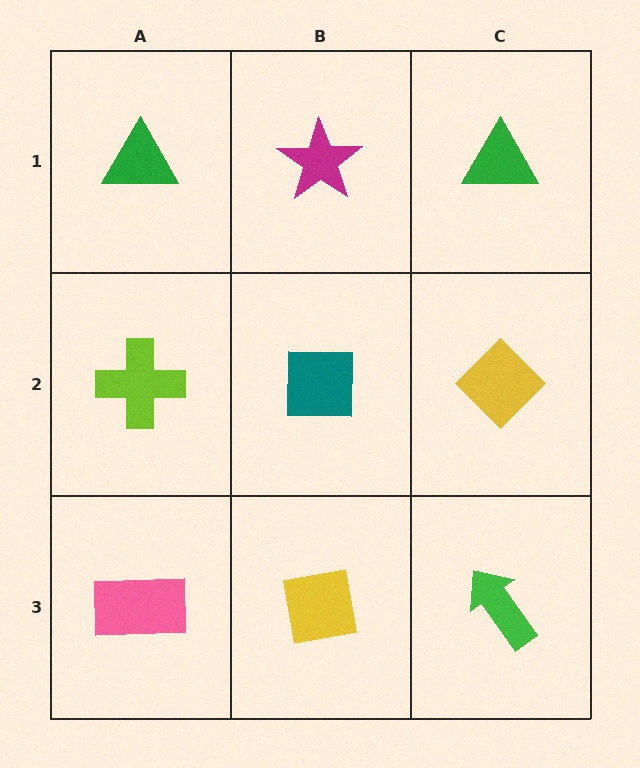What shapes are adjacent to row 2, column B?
A magenta star (row 1, column B), a yellow square (row 3, column B), a lime cross (row 2, column A), a yellow diamond (row 2, column C).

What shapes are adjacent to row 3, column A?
A lime cross (row 2, column A), a yellow square (row 3, column B).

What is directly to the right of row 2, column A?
A teal square.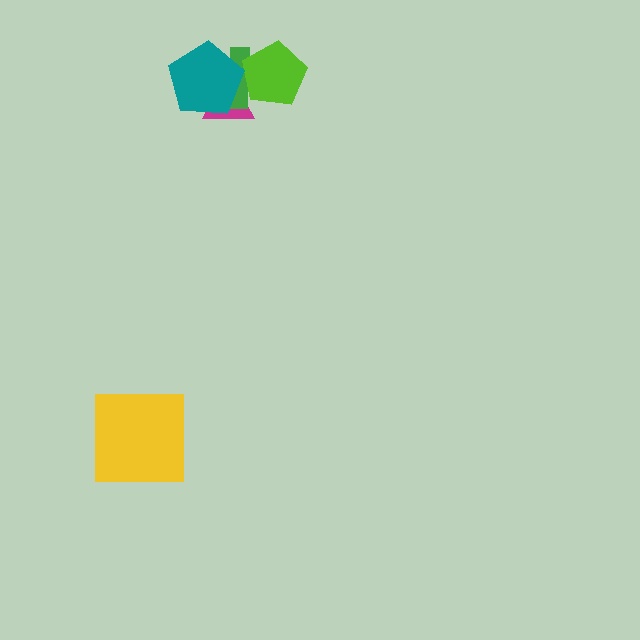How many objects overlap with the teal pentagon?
2 objects overlap with the teal pentagon.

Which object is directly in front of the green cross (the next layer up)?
The lime pentagon is directly in front of the green cross.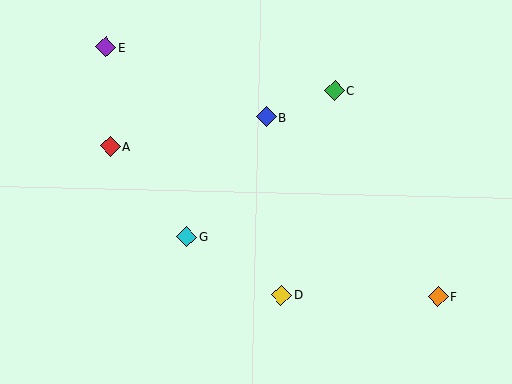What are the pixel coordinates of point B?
Point B is at (266, 117).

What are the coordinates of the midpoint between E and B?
The midpoint between E and B is at (186, 82).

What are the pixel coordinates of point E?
Point E is at (106, 47).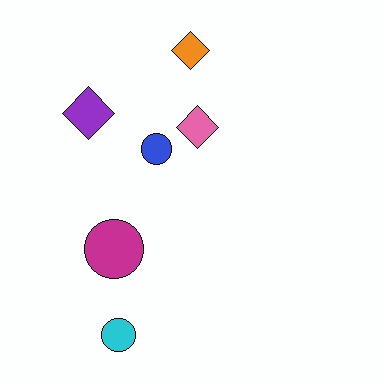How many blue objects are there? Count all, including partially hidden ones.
There is 1 blue object.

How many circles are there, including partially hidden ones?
There are 3 circles.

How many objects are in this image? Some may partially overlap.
There are 6 objects.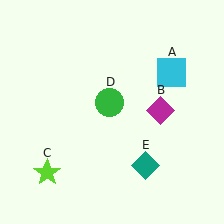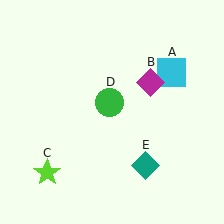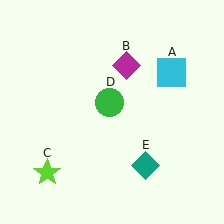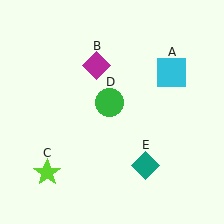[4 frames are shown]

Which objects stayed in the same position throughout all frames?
Cyan square (object A) and lime star (object C) and green circle (object D) and teal diamond (object E) remained stationary.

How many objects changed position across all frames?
1 object changed position: magenta diamond (object B).